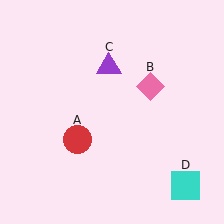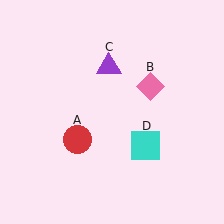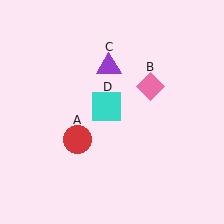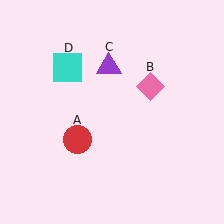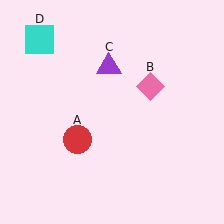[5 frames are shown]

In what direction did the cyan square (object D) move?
The cyan square (object D) moved up and to the left.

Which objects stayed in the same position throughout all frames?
Red circle (object A) and pink diamond (object B) and purple triangle (object C) remained stationary.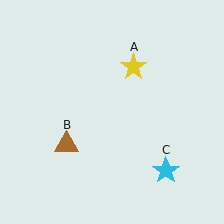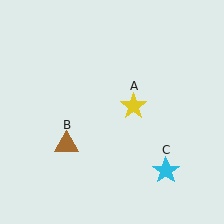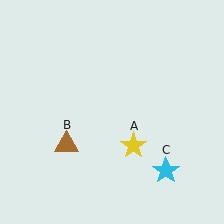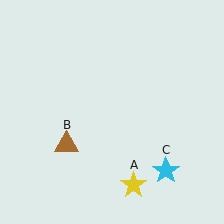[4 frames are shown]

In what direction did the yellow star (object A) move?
The yellow star (object A) moved down.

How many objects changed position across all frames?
1 object changed position: yellow star (object A).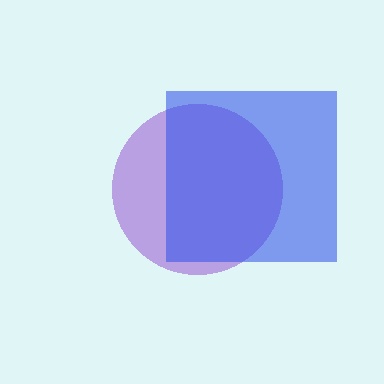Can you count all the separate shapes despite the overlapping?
Yes, there are 2 separate shapes.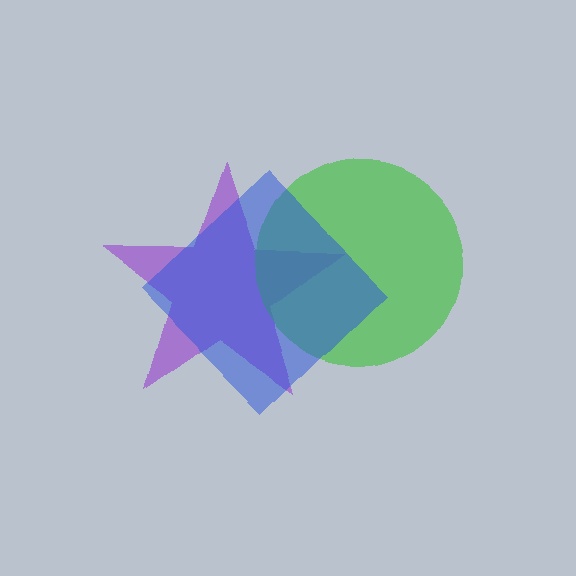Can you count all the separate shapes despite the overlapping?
Yes, there are 3 separate shapes.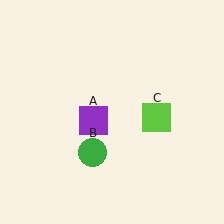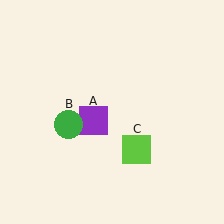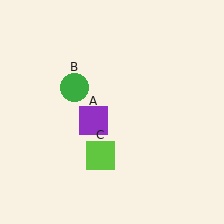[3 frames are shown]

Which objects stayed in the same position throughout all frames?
Purple square (object A) remained stationary.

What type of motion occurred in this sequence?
The green circle (object B), lime square (object C) rotated clockwise around the center of the scene.